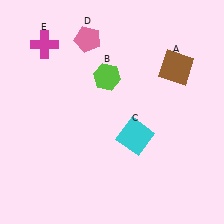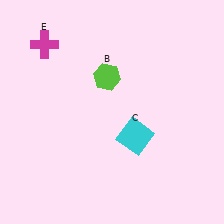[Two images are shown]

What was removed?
The brown square (A), the pink pentagon (D) were removed in Image 2.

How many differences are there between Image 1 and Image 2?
There are 2 differences between the two images.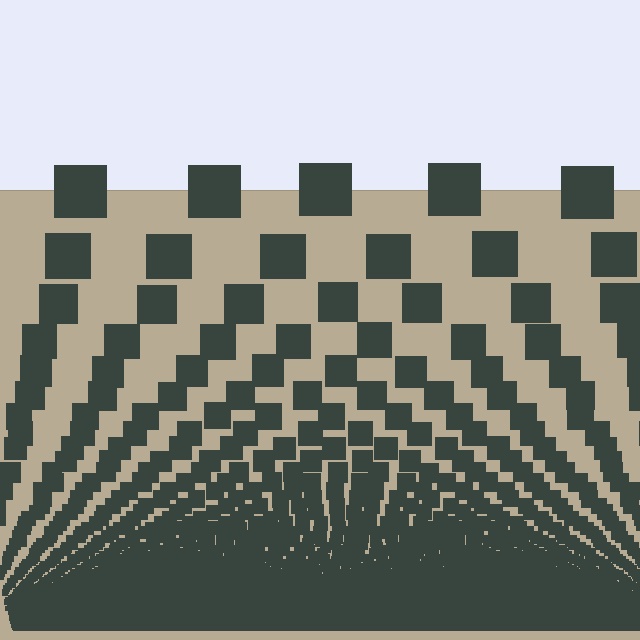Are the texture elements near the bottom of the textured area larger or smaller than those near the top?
Smaller. The gradient is inverted — elements near the bottom are smaller and denser.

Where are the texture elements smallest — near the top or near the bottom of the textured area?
Near the bottom.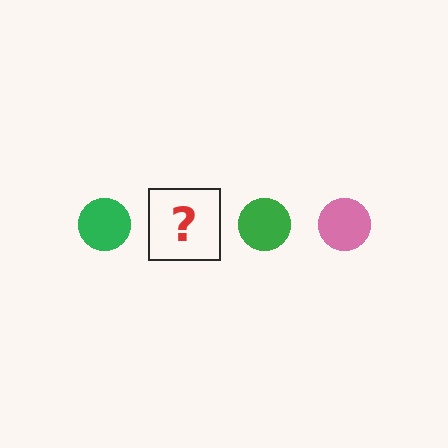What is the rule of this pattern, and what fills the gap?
The rule is that the pattern cycles through green, pink circles. The gap should be filled with a pink circle.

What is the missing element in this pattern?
The missing element is a pink circle.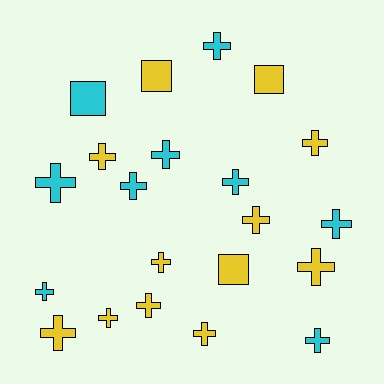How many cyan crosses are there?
There are 8 cyan crosses.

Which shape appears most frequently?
Cross, with 17 objects.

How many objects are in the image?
There are 21 objects.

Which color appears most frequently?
Yellow, with 12 objects.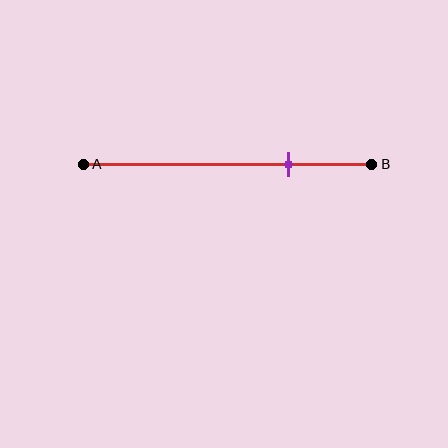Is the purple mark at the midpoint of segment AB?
No, the mark is at about 70% from A, not at the 50% midpoint.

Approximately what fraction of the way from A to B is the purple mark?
The purple mark is approximately 70% of the way from A to B.